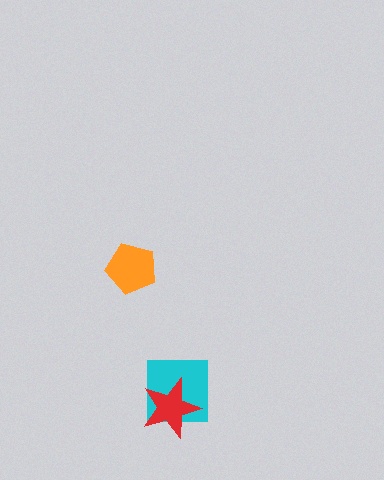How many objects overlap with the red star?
1 object overlaps with the red star.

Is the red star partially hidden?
No, no other shape covers it.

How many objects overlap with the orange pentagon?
0 objects overlap with the orange pentagon.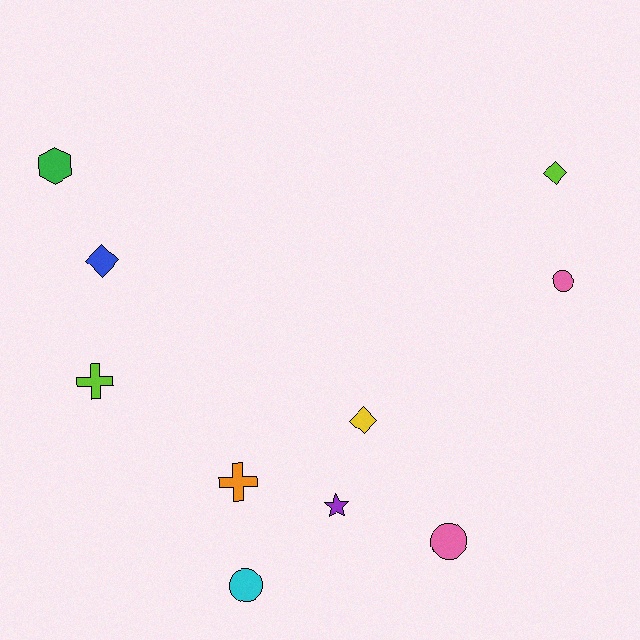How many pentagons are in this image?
There are no pentagons.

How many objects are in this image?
There are 10 objects.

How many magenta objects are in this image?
There are no magenta objects.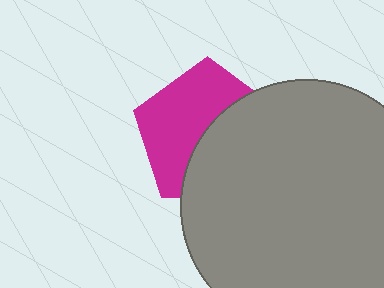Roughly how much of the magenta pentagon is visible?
About half of it is visible (roughly 52%).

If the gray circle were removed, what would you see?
You would see the complete magenta pentagon.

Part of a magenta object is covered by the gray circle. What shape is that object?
It is a pentagon.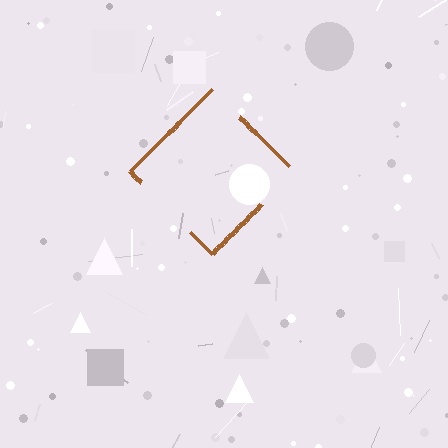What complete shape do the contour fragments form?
The contour fragments form a diamond.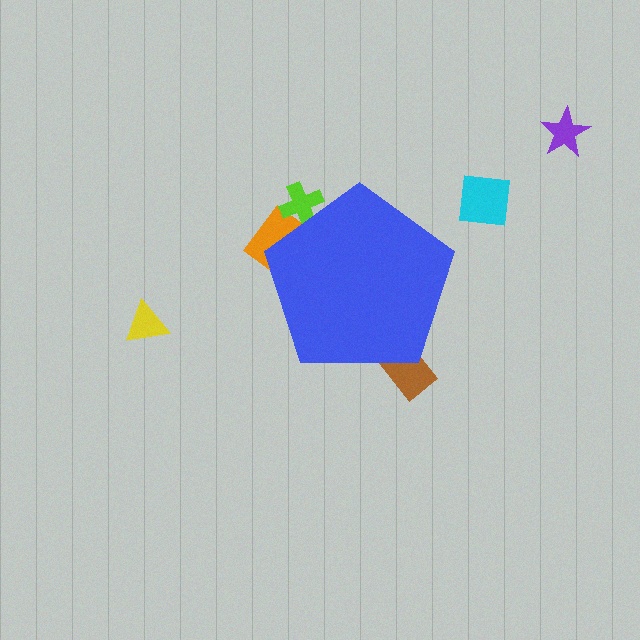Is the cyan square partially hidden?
No, the cyan square is fully visible.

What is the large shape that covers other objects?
A blue pentagon.